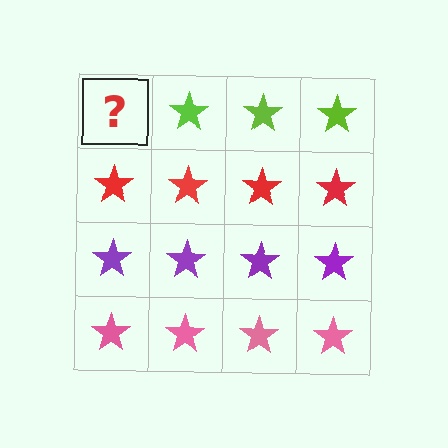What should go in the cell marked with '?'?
The missing cell should contain a lime star.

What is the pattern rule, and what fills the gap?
The rule is that each row has a consistent color. The gap should be filled with a lime star.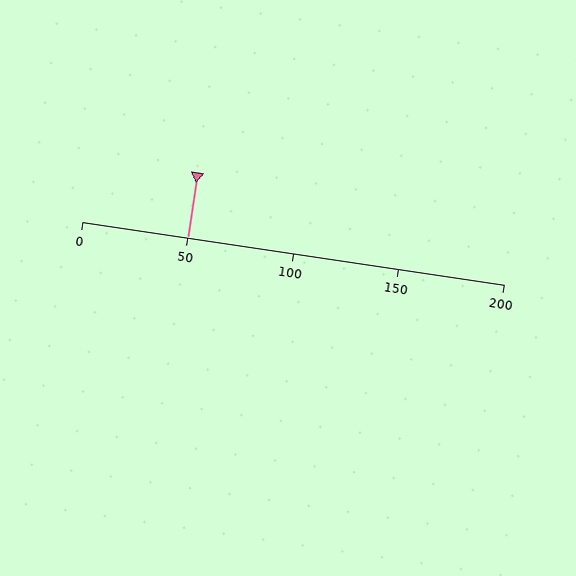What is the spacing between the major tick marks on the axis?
The major ticks are spaced 50 apart.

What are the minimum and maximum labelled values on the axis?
The axis runs from 0 to 200.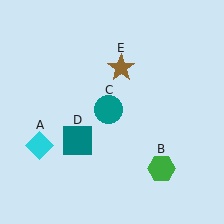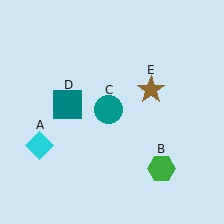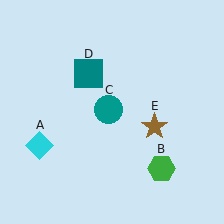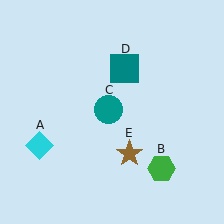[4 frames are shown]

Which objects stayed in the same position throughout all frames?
Cyan diamond (object A) and green hexagon (object B) and teal circle (object C) remained stationary.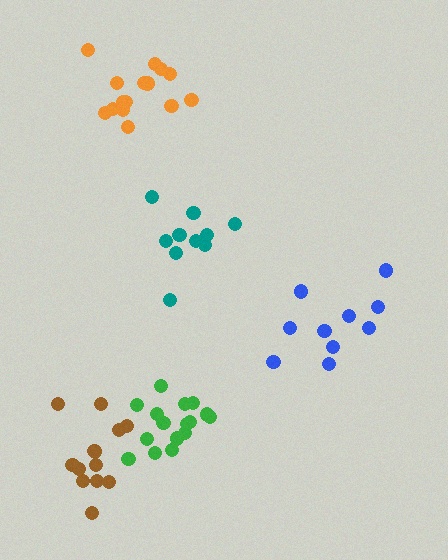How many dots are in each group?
Group 1: 10 dots, Group 2: 16 dots, Group 3: 10 dots, Group 4: 15 dots, Group 5: 13 dots (64 total).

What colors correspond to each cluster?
The clusters are colored: blue, green, teal, orange, brown.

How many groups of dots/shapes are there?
There are 5 groups.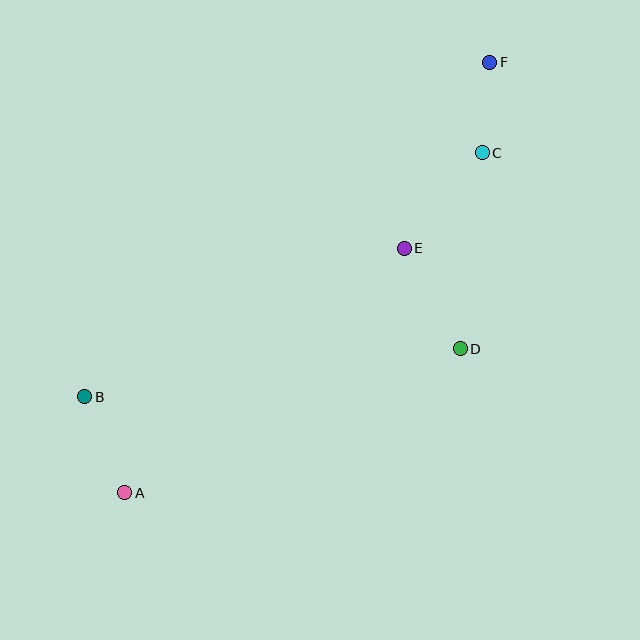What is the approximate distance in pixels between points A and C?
The distance between A and C is approximately 493 pixels.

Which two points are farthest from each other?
Points A and F are farthest from each other.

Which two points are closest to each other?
Points C and F are closest to each other.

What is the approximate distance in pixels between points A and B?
The distance between A and B is approximately 104 pixels.